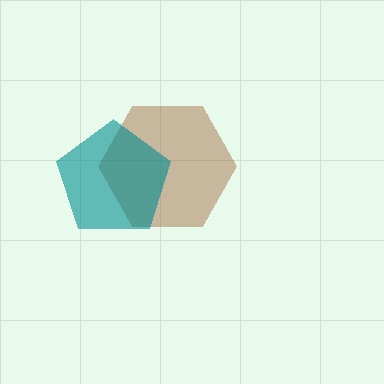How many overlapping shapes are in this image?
There are 2 overlapping shapes in the image.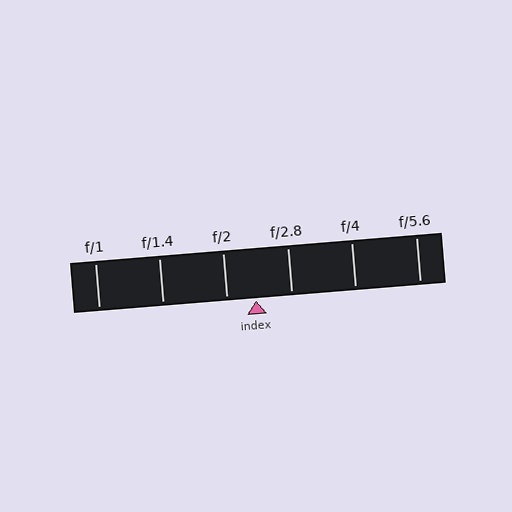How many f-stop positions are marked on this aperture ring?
There are 6 f-stop positions marked.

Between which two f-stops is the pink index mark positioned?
The index mark is between f/2 and f/2.8.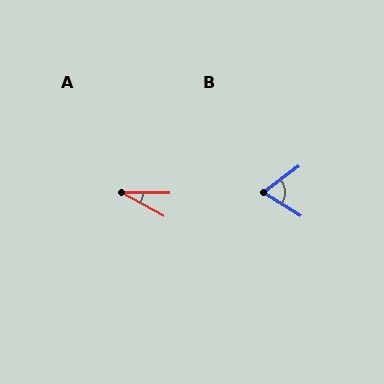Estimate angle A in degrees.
Approximately 28 degrees.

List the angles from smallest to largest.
A (28°), B (68°).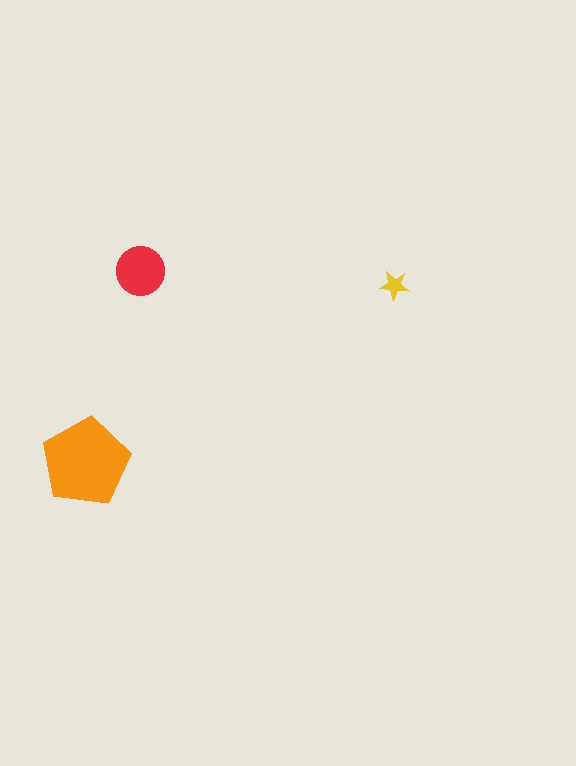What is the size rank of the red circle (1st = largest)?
2nd.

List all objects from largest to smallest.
The orange pentagon, the red circle, the yellow star.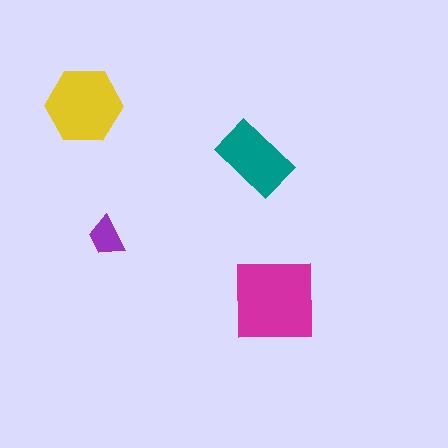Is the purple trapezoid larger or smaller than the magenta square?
Smaller.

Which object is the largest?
The magenta square.